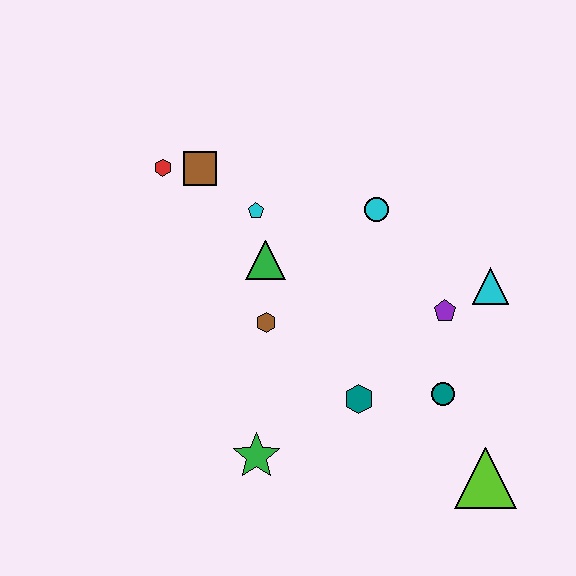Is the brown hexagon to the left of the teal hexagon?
Yes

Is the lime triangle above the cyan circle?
No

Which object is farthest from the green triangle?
The lime triangle is farthest from the green triangle.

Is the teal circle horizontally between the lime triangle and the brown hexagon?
Yes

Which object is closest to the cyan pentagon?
The green triangle is closest to the cyan pentagon.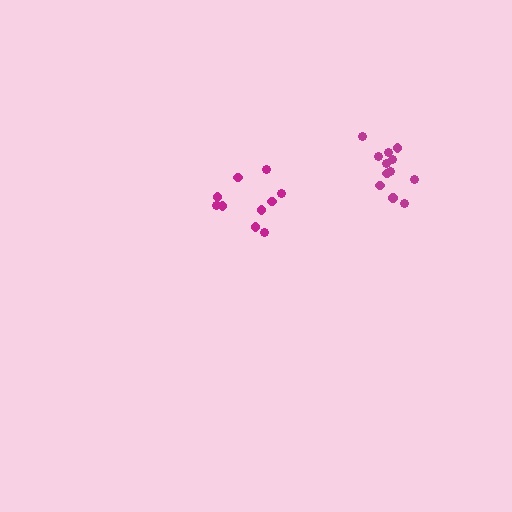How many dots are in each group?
Group 1: 12 dots, Group 2: 10 dots (22 total).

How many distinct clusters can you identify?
There are 2 distinct clusters.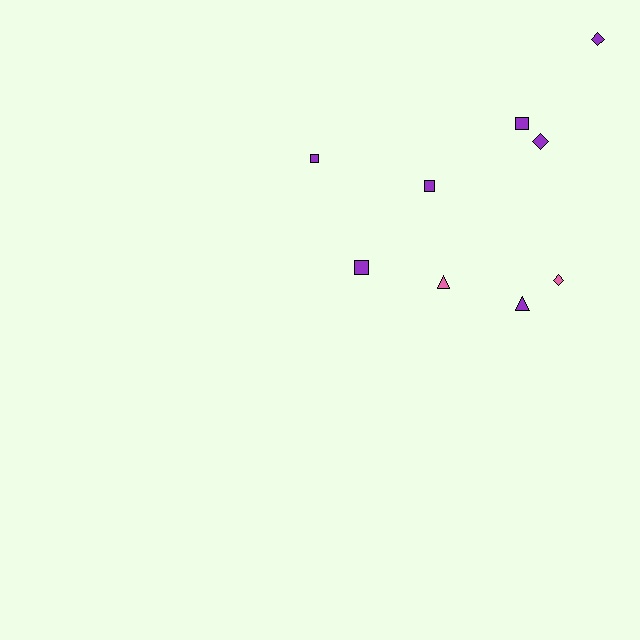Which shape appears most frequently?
Square, with 4 objects.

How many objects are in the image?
There are 9 objects.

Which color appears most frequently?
Purple, with 7 objects.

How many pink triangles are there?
There is 1 pink triangle.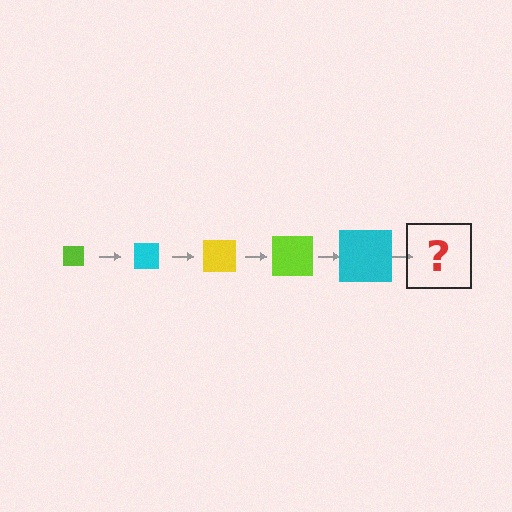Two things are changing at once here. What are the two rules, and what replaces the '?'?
The two rules are that the square grows larger each step and the color cycles through lime, cyan, and yellow. The '?' should be a yellow square, larger than the previous one.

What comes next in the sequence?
The next element should be a yellow square, larger than the previous one.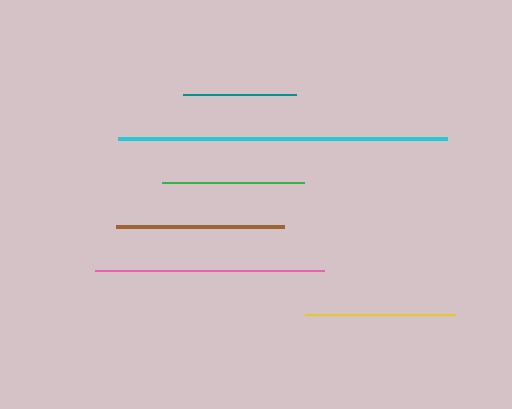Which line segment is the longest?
The cyan line is the longest at approximately 329 pixels.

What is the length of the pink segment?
The pink segment is approximately 228 pixels long.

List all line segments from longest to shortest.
From longest to shortest: cyan, pink, brown, yellow, green, teal.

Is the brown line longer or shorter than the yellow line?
The brown line is longer than the yellow line.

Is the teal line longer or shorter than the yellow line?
The yellow line is longer than the teal line.